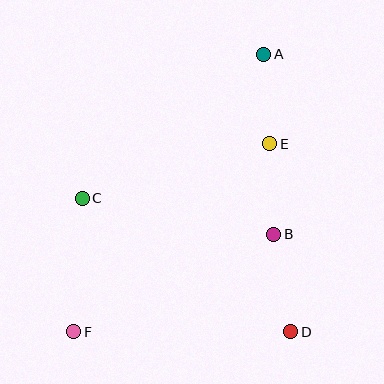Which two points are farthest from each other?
Points A and F are farthest from each other.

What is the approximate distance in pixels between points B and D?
The distance between B and D is approximately 99 pixels.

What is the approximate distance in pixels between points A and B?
The distance between A and B is approximately 180 pixels.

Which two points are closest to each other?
Points A and E are closest to each other.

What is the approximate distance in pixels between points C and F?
The distance between C and F is approximately 134 pixels.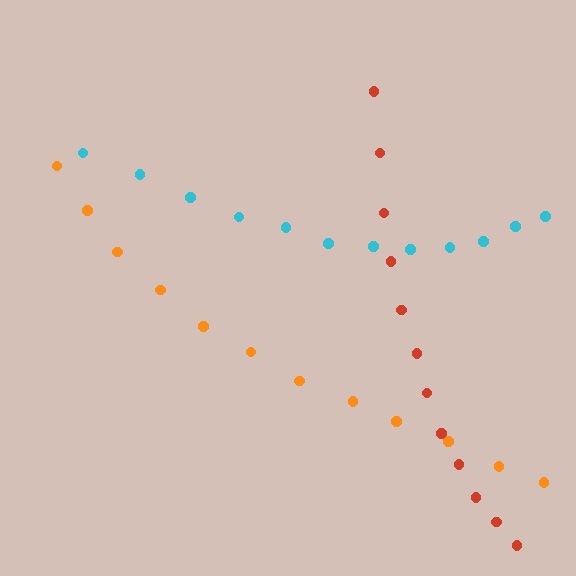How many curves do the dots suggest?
There are 3 distinct paths.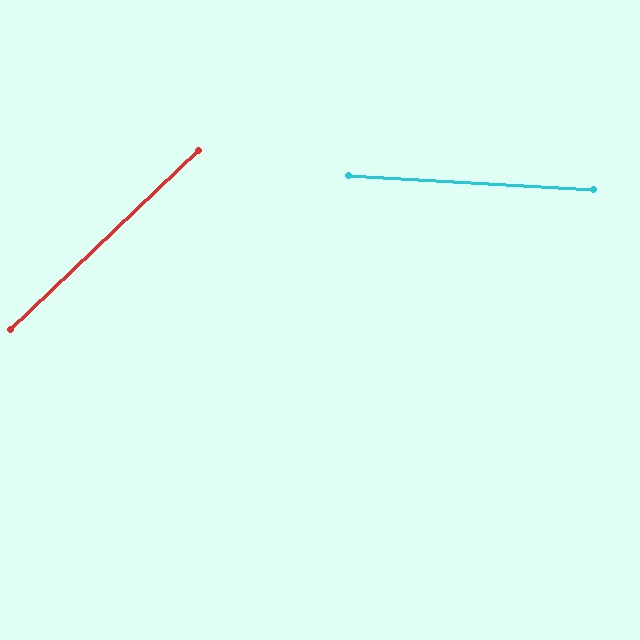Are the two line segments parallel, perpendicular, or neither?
Neither parallel nor perpendicular — they differ by about 47°.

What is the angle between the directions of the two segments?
Approximately 47 degrees.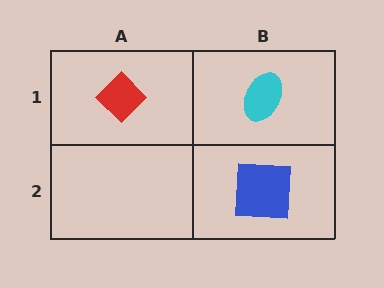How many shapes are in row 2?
1 shape.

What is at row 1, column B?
A cyan ellipse.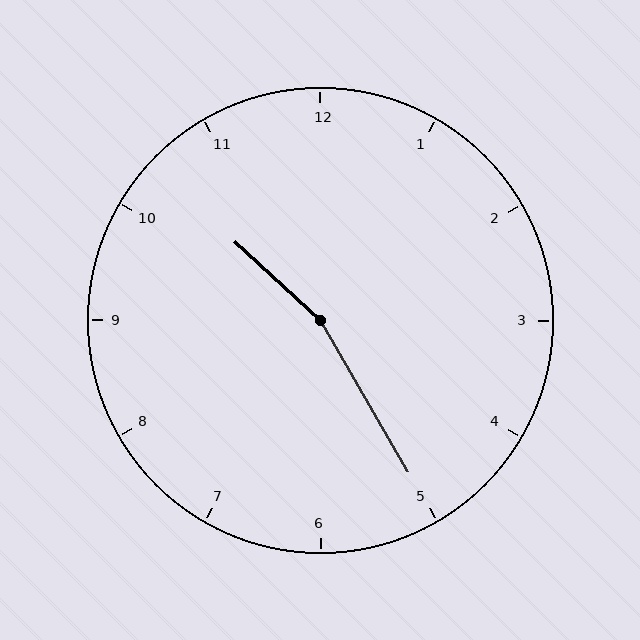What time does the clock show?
10:25.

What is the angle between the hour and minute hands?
Approximately 162 degrees.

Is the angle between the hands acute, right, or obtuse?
It is obtuse.